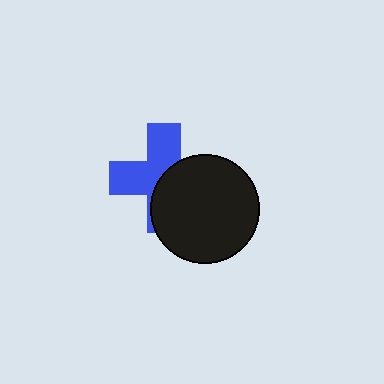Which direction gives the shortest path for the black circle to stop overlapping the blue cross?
Moving toward the lower-right gives the shortest separation.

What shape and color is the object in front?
The object in front is a black circle.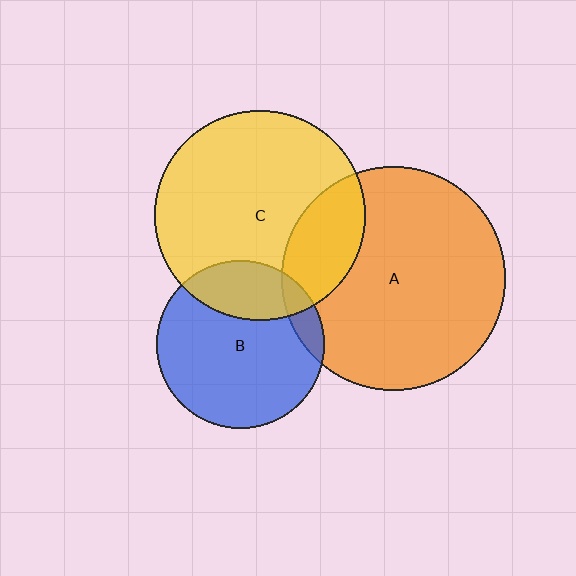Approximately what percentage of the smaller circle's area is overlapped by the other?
Approximately 25%.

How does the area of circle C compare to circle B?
Approximately 1.6 times.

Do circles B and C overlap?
Yes.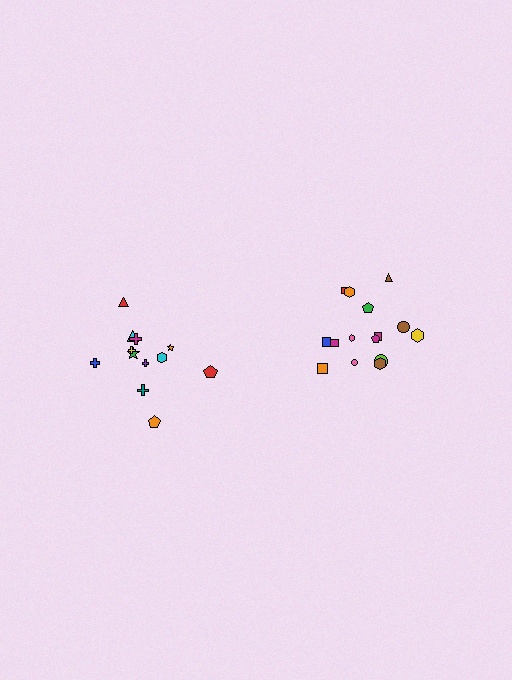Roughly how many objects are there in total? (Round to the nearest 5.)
Roughly 25 objects in total.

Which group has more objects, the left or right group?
The right group.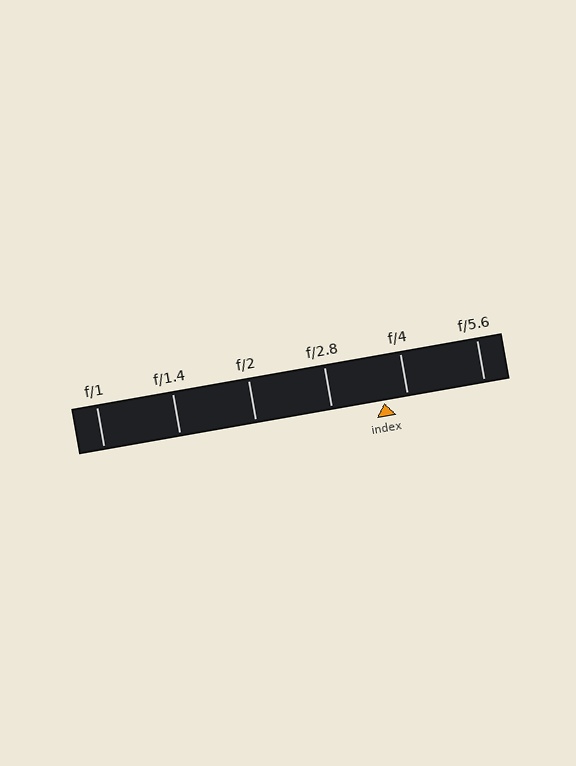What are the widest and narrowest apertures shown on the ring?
The widest aperture shown is f/1 and the narrowest is f/5.6.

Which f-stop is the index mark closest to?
The index mark is closest to f/4.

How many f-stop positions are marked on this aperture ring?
There are 6 f-stop positions marked.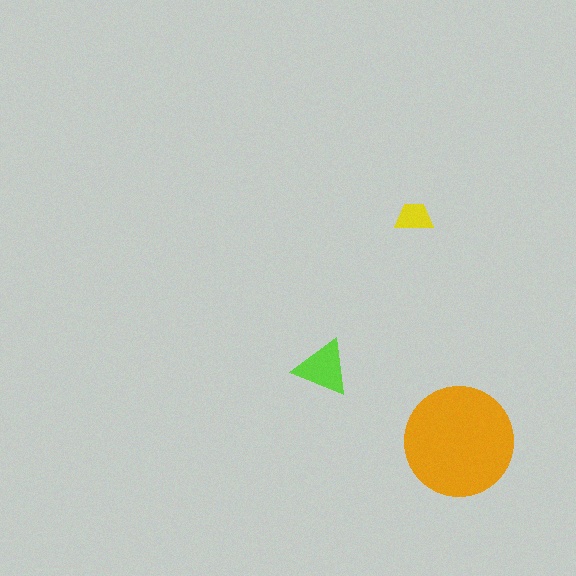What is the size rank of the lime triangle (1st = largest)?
2nd.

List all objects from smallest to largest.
The yellow trapezoid, the lime triangle, the orange circle.